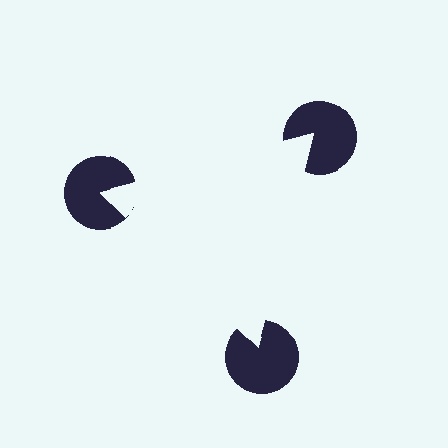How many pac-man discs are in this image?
There are 3 — one at each vertex of the illusory triangle.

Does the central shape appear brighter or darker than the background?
It typically appears slightly brighter than the background, even though no actual brightness change is drawn.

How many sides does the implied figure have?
3 sides.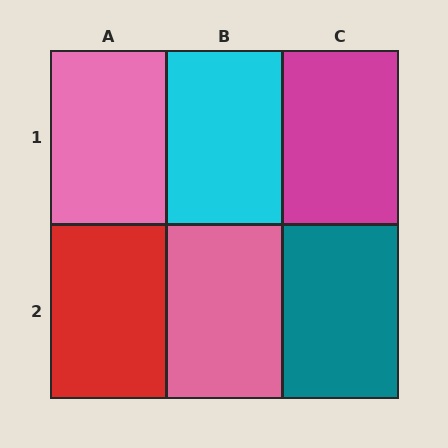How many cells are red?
1 cell is red.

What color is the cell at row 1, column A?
Pink.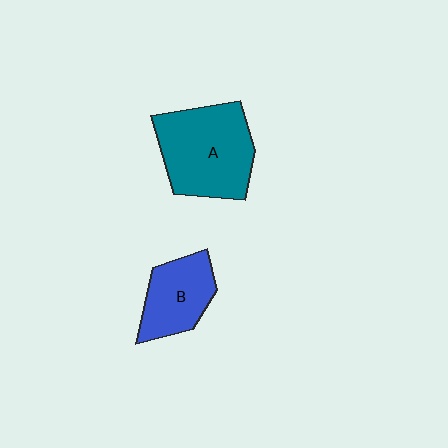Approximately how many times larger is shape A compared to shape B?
Approximately 1.6 times.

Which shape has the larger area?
Shape A (teal).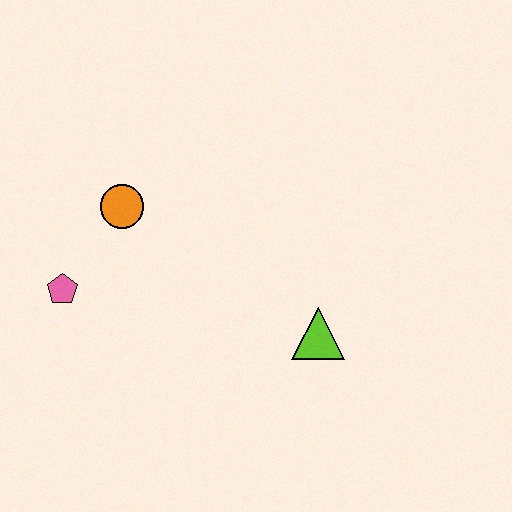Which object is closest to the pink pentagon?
The orange circle is closest to the pink pentagon.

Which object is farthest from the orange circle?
The lime triangle is farthest from the orange circle.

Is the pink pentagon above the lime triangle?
Yes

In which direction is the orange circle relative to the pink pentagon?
The orange circle is above the pink pentagon.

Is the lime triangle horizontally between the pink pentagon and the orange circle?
No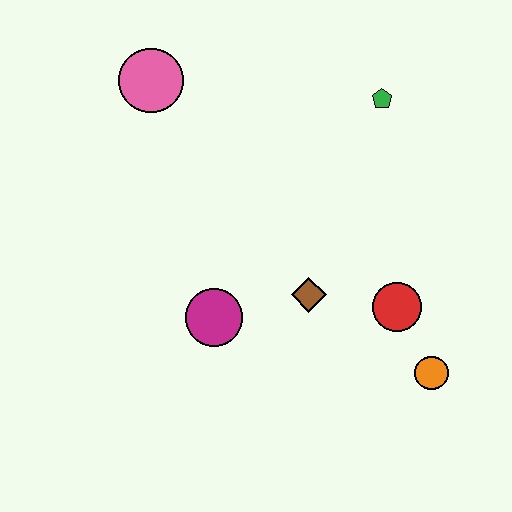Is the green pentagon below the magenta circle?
No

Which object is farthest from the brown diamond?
The pink circle is farthest from the brown diamond.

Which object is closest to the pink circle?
The green pentagon is closest to the pink circle.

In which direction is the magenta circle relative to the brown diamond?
The magenta circle is to the left of the brown diamond.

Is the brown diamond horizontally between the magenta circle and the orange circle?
Yes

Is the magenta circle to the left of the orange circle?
Yes